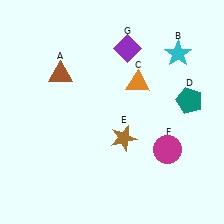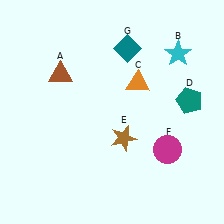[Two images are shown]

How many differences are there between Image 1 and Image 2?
There is 1 difference between the two images.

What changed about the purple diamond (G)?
In Image 1, G is purple. In Image 2, it changed to teal.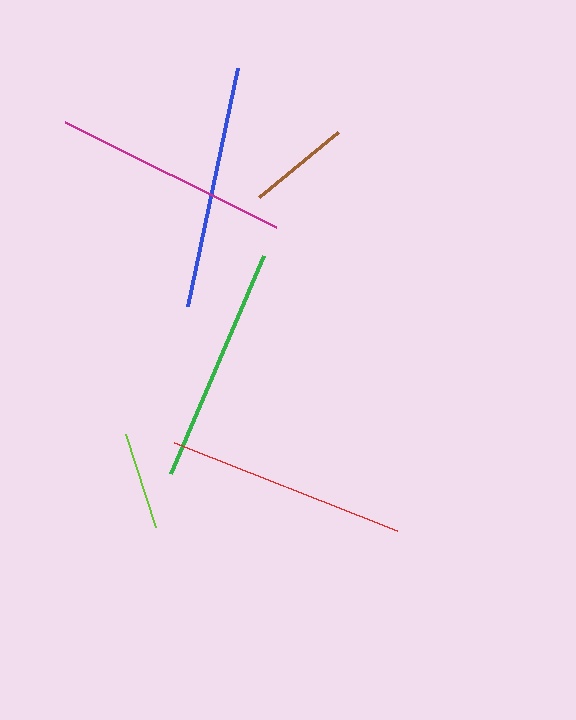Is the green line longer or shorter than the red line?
The red line is longer than the green line.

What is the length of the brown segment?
The brown segment is approximately 102 pixels long.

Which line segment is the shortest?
The lime line is the shortest at approximately 98 pixels.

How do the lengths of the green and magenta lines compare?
The green and magenta lines are approximately the same length.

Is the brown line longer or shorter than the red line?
The red line is longer than the brown line.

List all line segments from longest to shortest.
From longest to shortest: blue, red, green, magenta, brown, lime.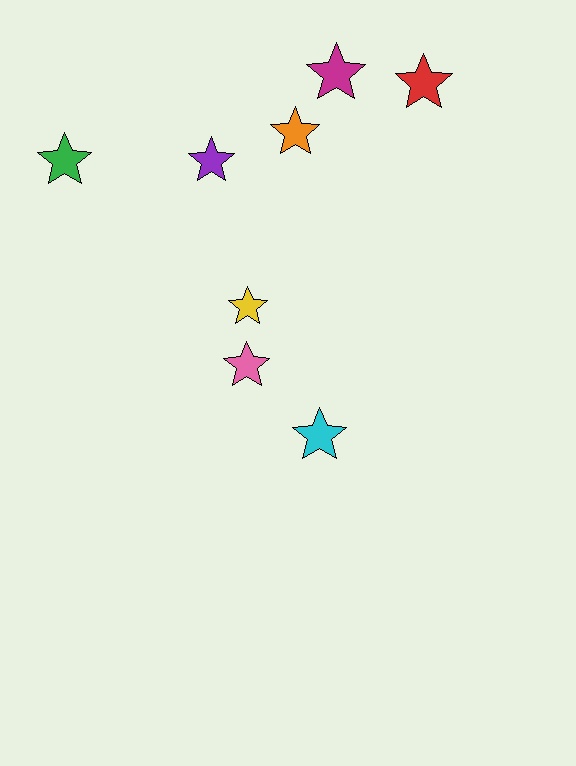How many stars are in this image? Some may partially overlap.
There are 8 stars.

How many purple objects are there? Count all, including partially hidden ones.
There is 1 purple object.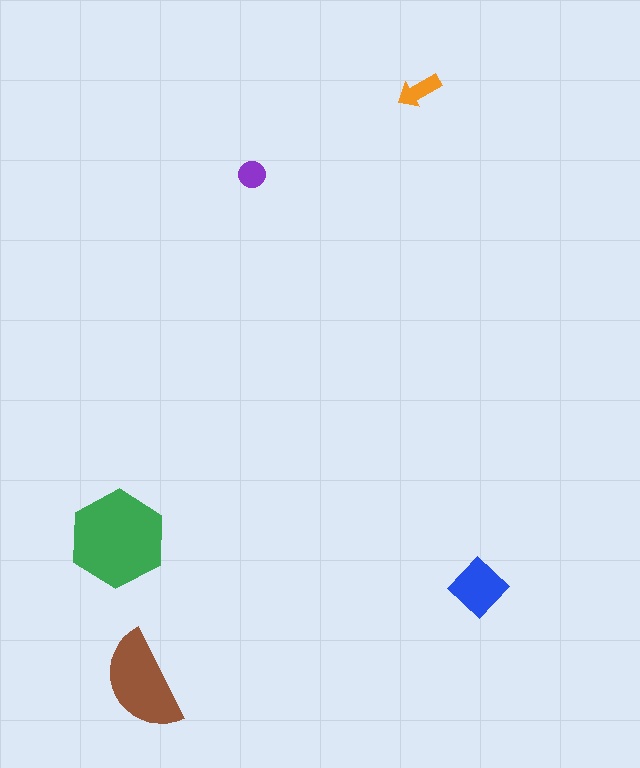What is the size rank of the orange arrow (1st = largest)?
4th.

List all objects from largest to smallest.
The green hexagon, the brown semicircle, the blue diamond, the orange arrow, the purple circle.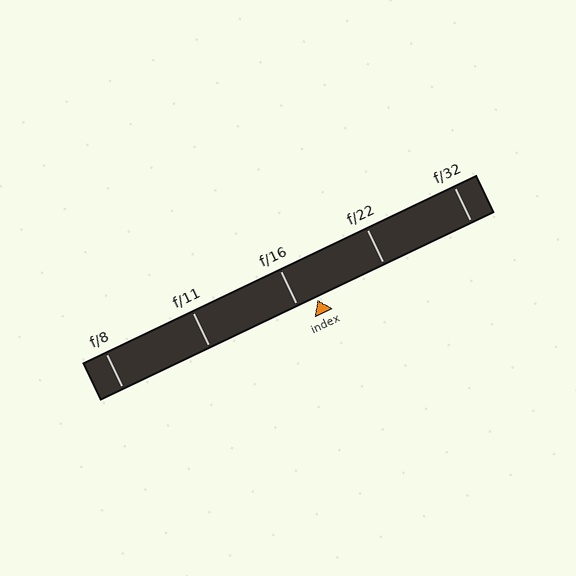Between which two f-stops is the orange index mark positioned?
The index mark is between f/16 and f/22.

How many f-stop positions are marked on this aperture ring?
There are 5 f-stop positions marked.